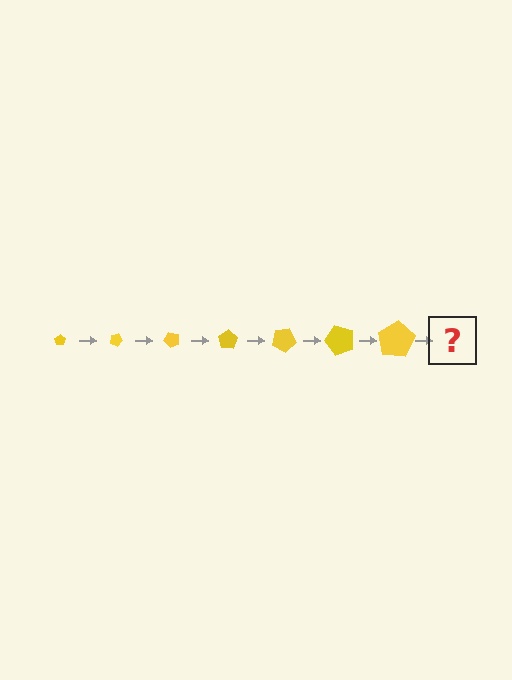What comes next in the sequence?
The next element should be a pentagon, larger than the previous one and rotated 175 degrees from the start.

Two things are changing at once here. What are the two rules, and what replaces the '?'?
The two rules are that the pentagon grows larger each step and it rotates 25 degrees each step. The '?' should be a pentagon, larger than the previous one and rotated 175 degrees from the start.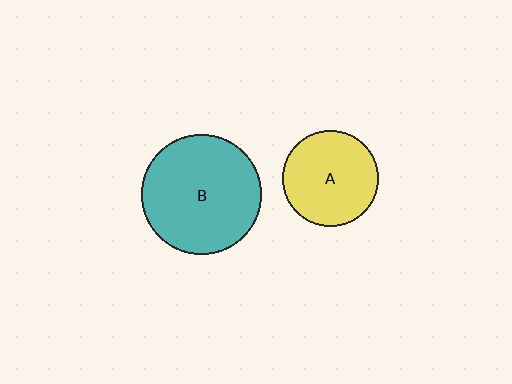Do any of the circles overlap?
No, none of the circles overlap.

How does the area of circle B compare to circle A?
Approximately 1.6 times.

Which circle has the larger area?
Circle B (teal).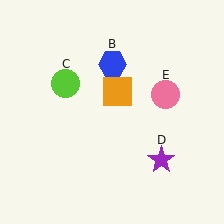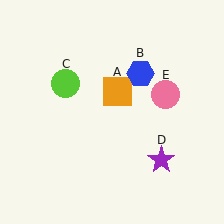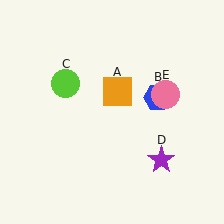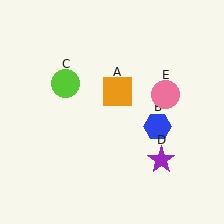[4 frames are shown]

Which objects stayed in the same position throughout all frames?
Orange square (object A) and lime circle (object C) and purple star (object D) and pink circle (object E) remained stationary.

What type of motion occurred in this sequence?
The blue hexagon (object B) rotated clockwise around the center of the scene.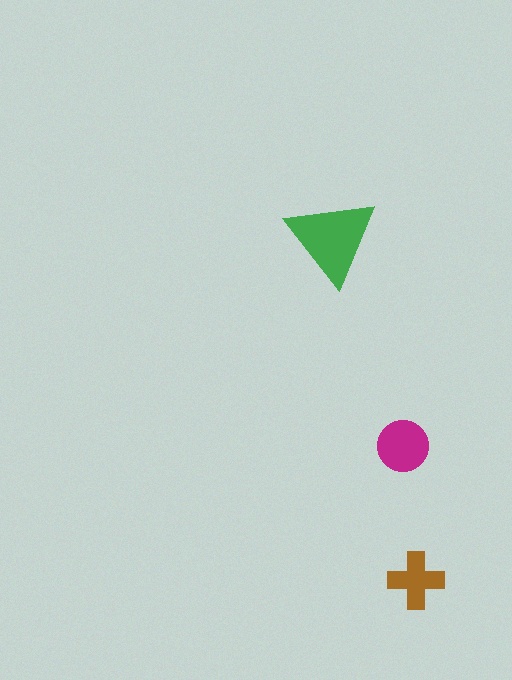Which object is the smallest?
The brown cross.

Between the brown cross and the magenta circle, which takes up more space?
The magenta circle.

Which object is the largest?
The green triangle.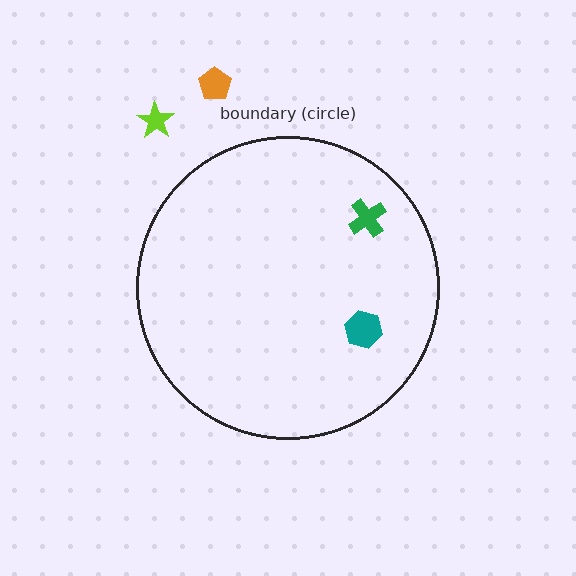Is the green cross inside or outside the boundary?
Inside.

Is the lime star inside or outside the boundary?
Outside.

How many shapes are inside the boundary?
2 inside, 2 outside.